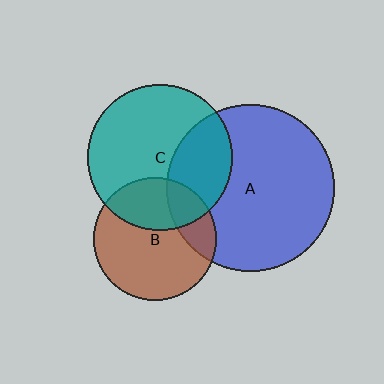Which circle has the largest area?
Circle A (blue).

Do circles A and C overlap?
Yes.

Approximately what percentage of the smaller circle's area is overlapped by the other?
Approximately 30%.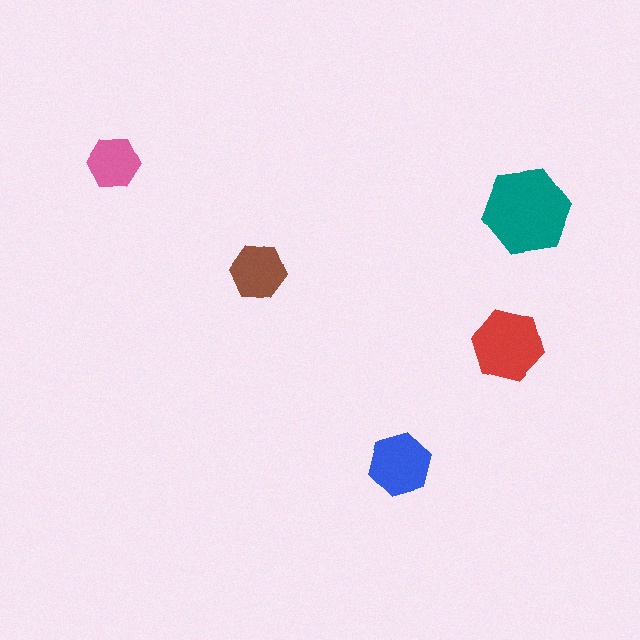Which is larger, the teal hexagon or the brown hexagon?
The teal one.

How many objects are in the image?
There are 5 objects in the image.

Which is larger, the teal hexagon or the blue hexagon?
The teal one.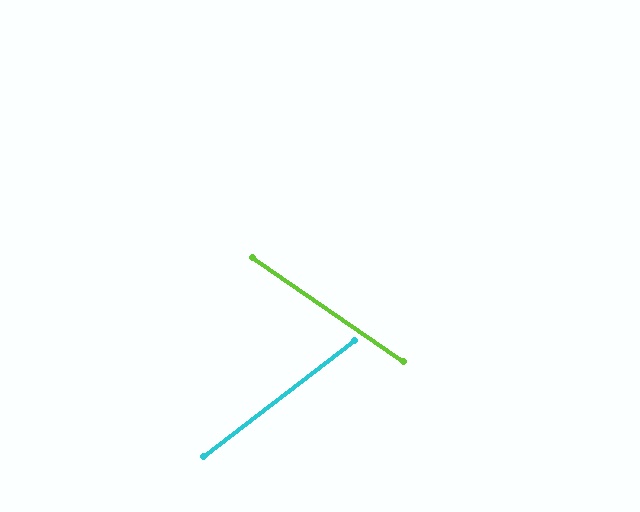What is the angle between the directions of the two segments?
Approximately 72 degrees.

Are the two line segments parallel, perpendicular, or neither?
Neither parallel nor perpendicular — they differ by about 72°.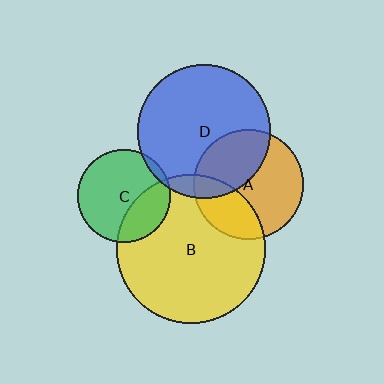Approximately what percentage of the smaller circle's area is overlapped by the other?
Approximately 5%.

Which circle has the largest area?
Circle B (yellow).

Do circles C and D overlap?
Yes.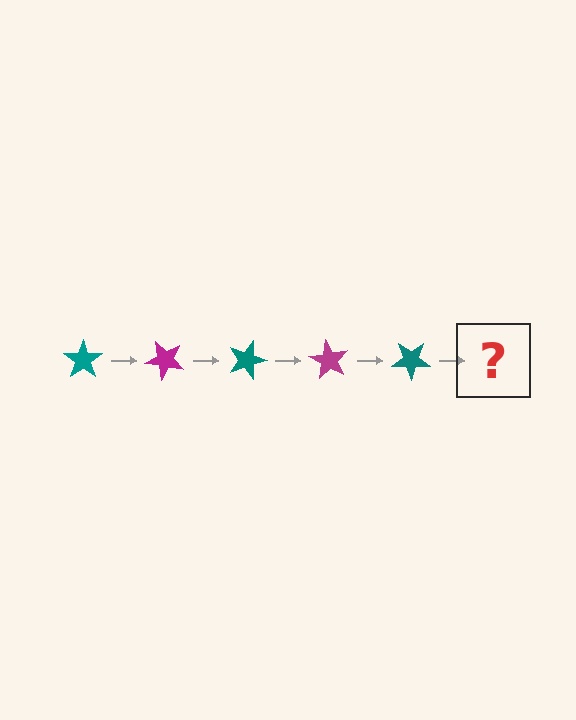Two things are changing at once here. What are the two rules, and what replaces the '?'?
The two rules are that it rotates 45 degrees each step and the color cycles through teal and magenta. The '?' should be a magenta star, rotated 225 degrees from the start.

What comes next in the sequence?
The next element should be a magenta star, rotated 225 degrees from the start.